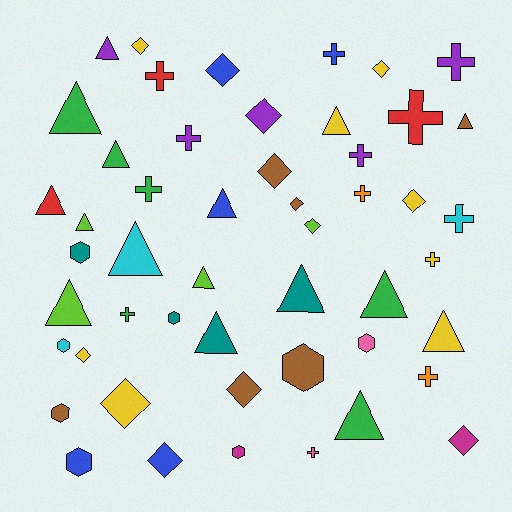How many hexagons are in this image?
There are 8 hexagons.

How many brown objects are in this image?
There are 6 brown objects.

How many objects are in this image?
There are 50 objects.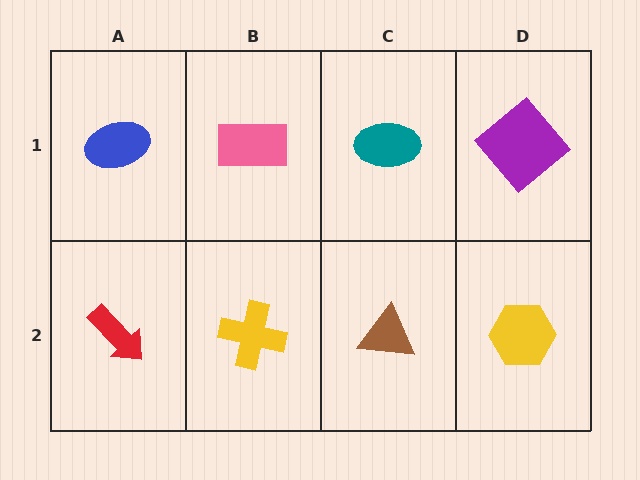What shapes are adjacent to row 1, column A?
A red arrow (row 2, column A), a pink rectangle (row 1, column B).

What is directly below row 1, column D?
A yellow hexagon.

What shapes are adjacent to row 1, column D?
A yellow hexagon (row 2, column D), a teal ellipse (row 1, column C).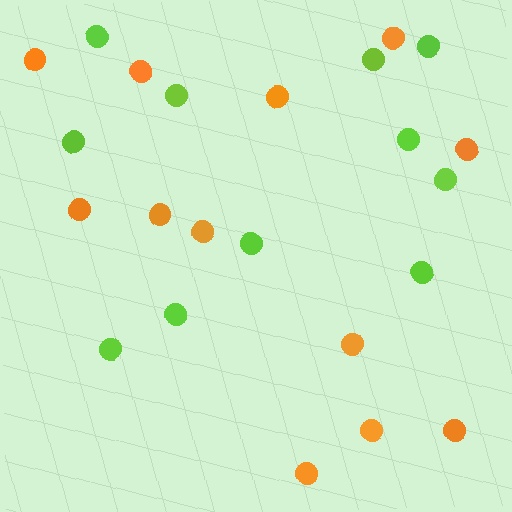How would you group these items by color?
There are 2 groups: one group of lime circles (11) and one group of orange circles (12).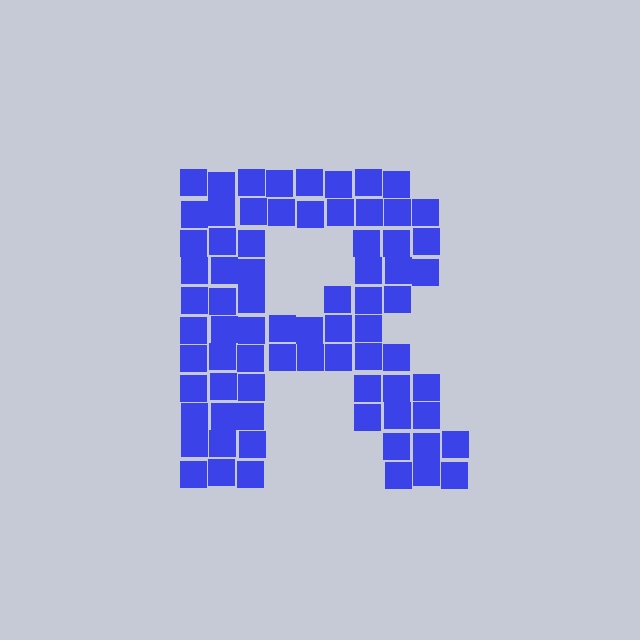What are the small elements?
The small elements are squares.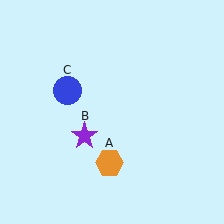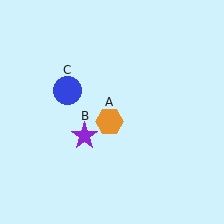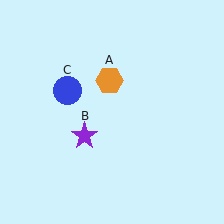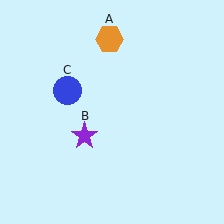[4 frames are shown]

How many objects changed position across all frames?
1 object changed position: orange hexagon (object A).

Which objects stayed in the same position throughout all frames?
Purple star (object B) and blue circle (object C) remained stationary.